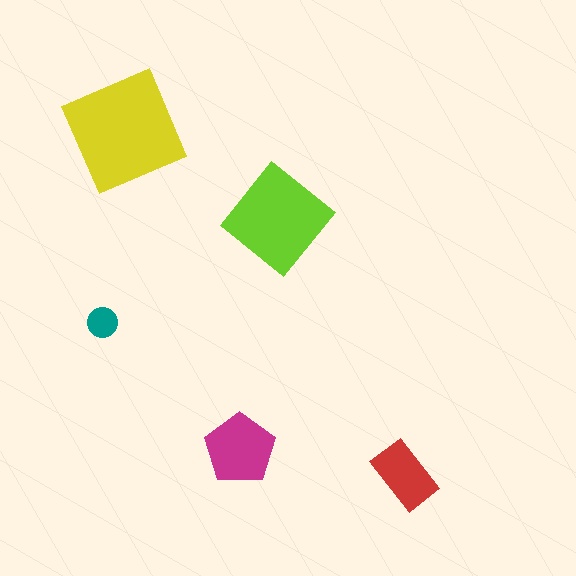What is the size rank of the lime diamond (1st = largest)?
2nd.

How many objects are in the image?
There are 5 objects in the image.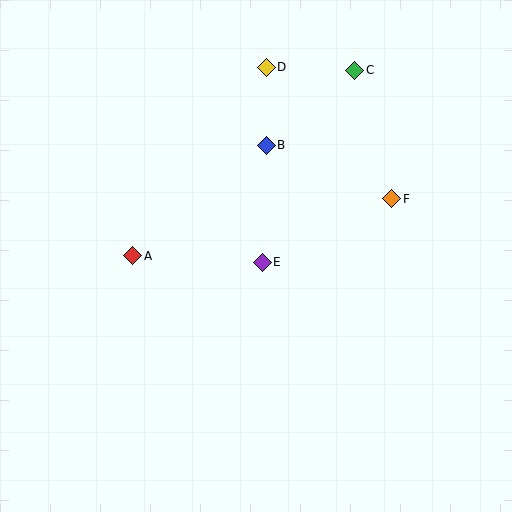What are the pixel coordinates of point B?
Point B is at (266, 145).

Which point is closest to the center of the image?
Point E at (262, 262) is closest to the center.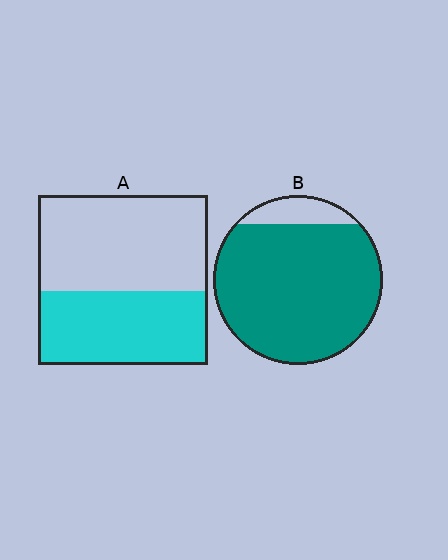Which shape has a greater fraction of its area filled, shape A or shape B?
Shape B.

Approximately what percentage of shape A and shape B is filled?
A is approximately 45% and B is approximately 90%.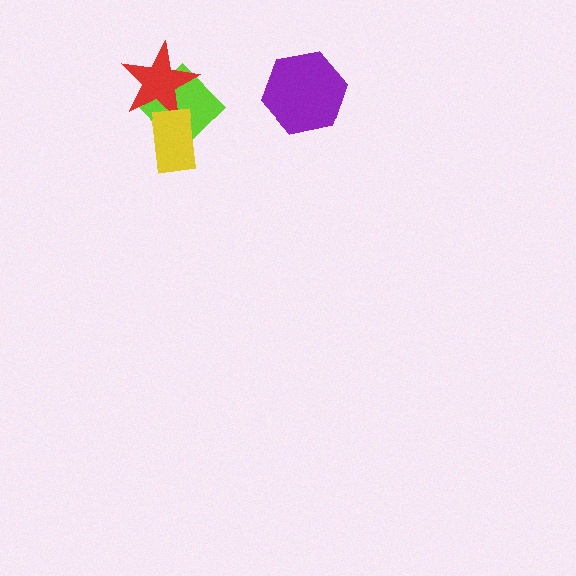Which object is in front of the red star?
The yellow rectangle is in front of the red star.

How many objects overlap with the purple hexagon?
0 objects overlap with the purple hexagon.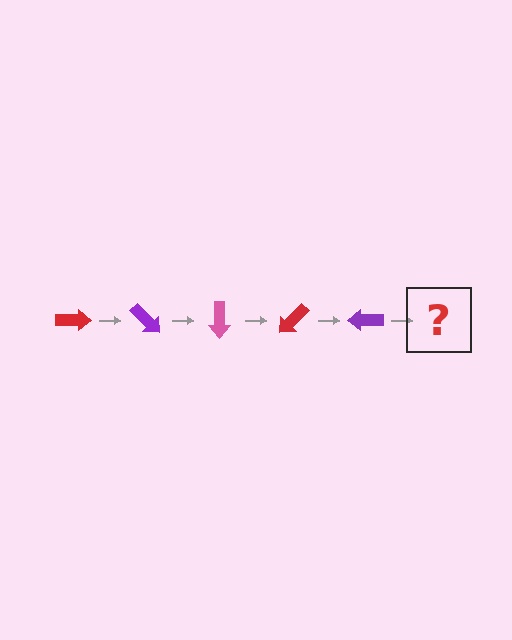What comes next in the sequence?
The next element should be a pink arrow, rotated 225 degrees from the start.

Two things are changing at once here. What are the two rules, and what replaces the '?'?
The two rules are that it rotates 45 degrees each step and the color cycles through red, purple, and pink. The '?' should be a pink arrow, rotated 225 degrees from the start.